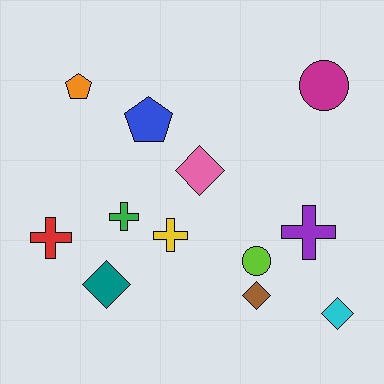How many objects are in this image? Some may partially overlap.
There are 12 objects.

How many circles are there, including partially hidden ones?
There are 2 circles.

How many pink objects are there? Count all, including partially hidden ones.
There is 1 pink object.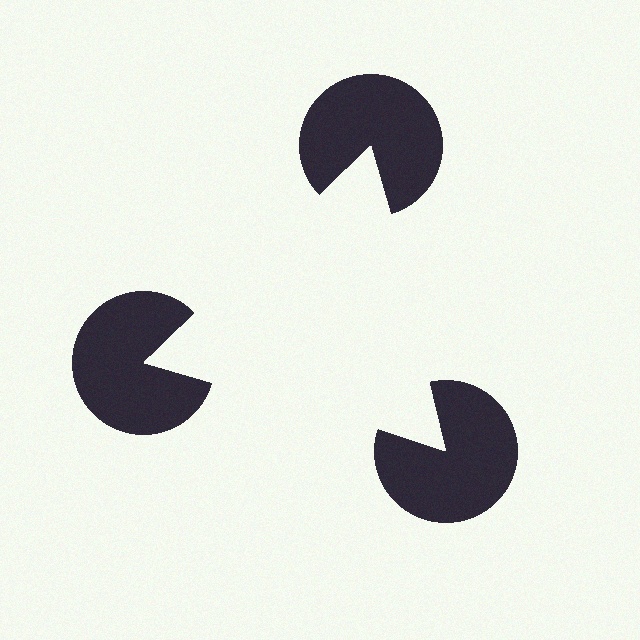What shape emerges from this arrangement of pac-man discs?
An illusory triangle — its edges are inferred from the aligned wedge cuts in the pac-man discs, not physically drawn.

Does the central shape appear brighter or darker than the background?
It typically appears slightly brighter than the background, even though no actual brightness change is drawn.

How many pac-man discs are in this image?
There are 3 — one at each vertex of the illusory triangle.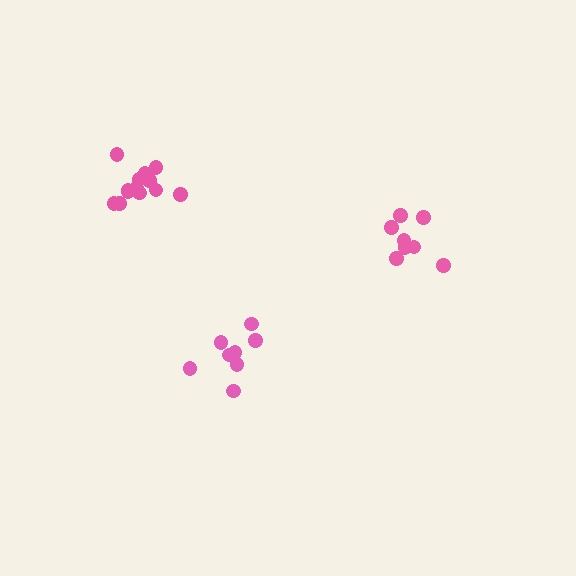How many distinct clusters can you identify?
There are 3 distinct clusters.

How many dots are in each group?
Group 1: 8 dots, Group 2: 13 dots, Group 3: 8 dots (29 total).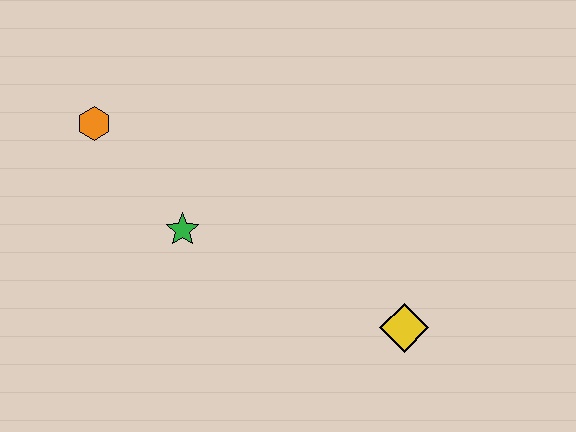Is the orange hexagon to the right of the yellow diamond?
No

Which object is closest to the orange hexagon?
The green star is closest to the orange hexagon.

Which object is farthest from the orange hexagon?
The yellow diamond is farthest from the orange hexagon.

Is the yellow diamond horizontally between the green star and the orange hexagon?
No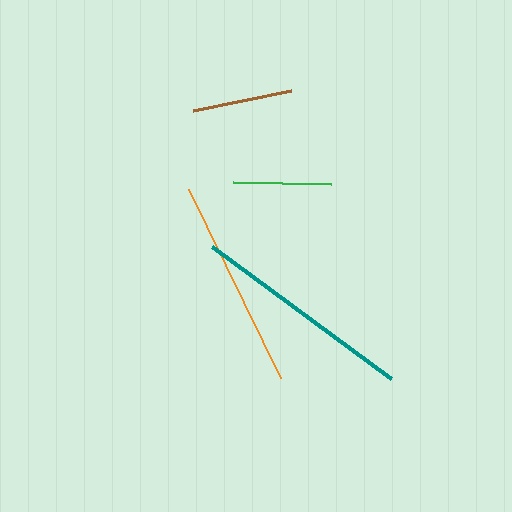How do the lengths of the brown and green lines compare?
The brown and green lines are approximately the same length.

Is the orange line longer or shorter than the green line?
The orange line is longer than the green line.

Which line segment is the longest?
The teal line is the longest at approximately 222 pixels.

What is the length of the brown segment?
The brown segment is approximately 99 pixels long.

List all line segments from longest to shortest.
From longest to shortest: teal, orange, brown, green.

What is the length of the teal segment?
The teal segment is approximately 222 pixels long.